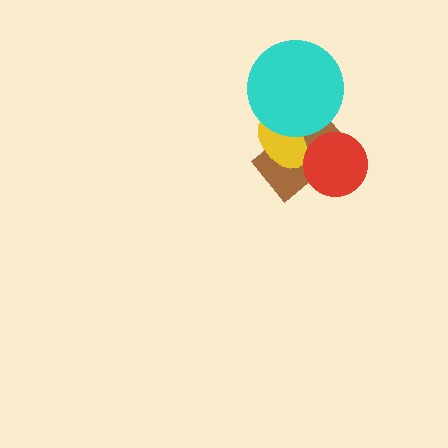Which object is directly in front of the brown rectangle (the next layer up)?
The yellow ellipse is directly in front of the brown rectangle.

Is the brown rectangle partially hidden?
Yes, it is partially covered by another shape.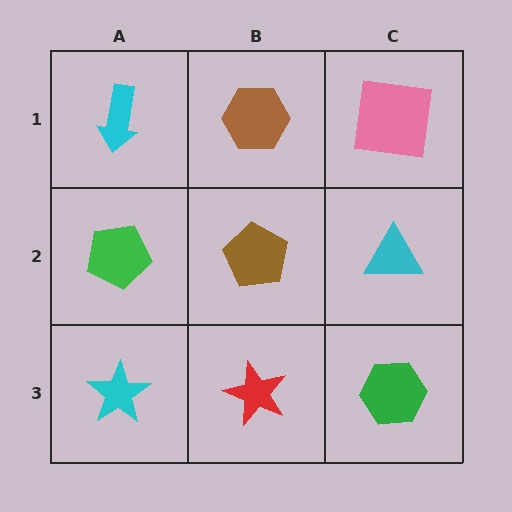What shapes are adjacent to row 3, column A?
A green pentagon (row 2, column A), a red star (row 3, column B).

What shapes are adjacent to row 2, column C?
A pink square (row 1, column C), a green hexagon (row 3, column C), a brown pentagon (row 2, column B).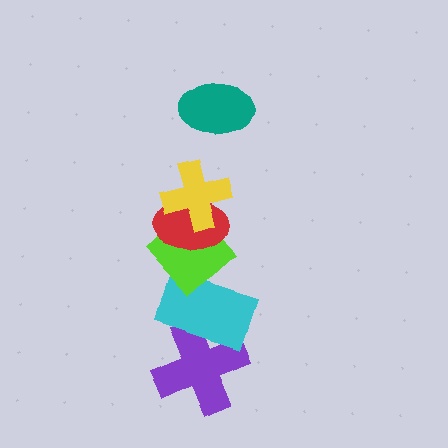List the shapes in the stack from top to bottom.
From top to bottom: the teal ellipse, the yellow cross, the red ellipse, the lime diamond, the cyan rectangle, the purple cross.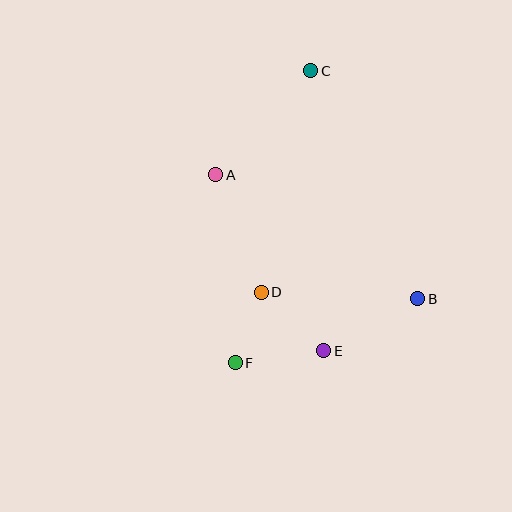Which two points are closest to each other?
Points D and F are closest to each other.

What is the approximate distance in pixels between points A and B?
The distance between A and B is approximately 237 pixels.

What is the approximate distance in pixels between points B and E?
The distance between B and E is approximately 107 pixels.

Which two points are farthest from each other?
Points C and F are farthest from each other.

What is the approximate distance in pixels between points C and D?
The distance between C and D is approximately 227 pixels.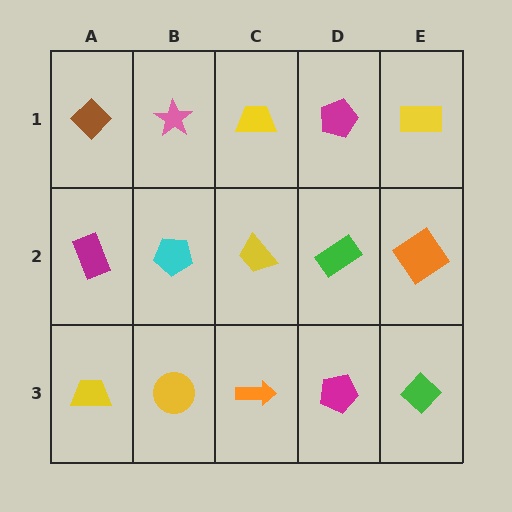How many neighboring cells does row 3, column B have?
3.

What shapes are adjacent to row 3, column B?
A cyan pentagon (row 2, column B), a yellow trapezoid (row 3, column A), an orange arrow (row 3, column C).